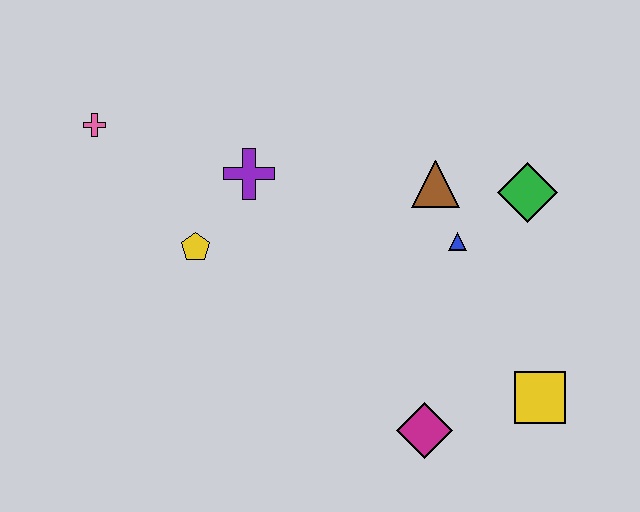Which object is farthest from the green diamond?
The pink cross is farthest from the green diamond.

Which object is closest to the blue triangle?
The brown triangle is closest to the blue triangle.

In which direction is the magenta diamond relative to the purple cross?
The magenta diamond is below the purple cross.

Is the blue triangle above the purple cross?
No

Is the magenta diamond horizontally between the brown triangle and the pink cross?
Yes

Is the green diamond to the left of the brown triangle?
No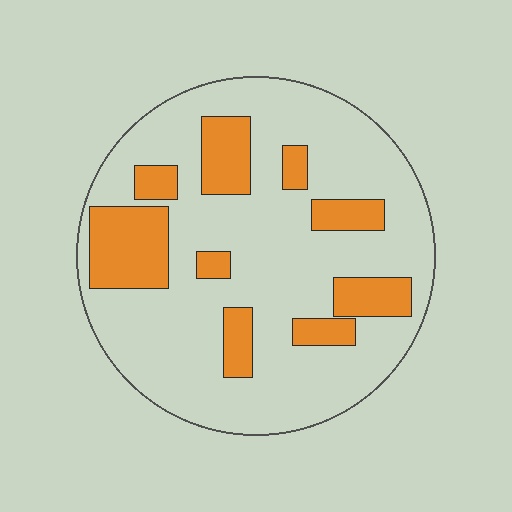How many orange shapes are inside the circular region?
9.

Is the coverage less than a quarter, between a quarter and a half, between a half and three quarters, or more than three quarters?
Less than a quarter.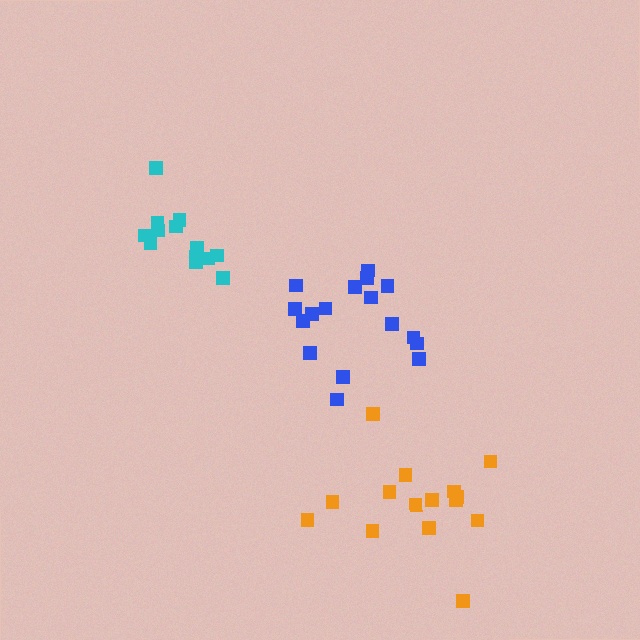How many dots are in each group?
Group 1: 15 dots, Group 2: 13 dots, Group 3: 18 dots (46 total).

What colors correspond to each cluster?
The clusters are colored: orange, cyan, blue.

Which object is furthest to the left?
The cyan cluster is leftmost.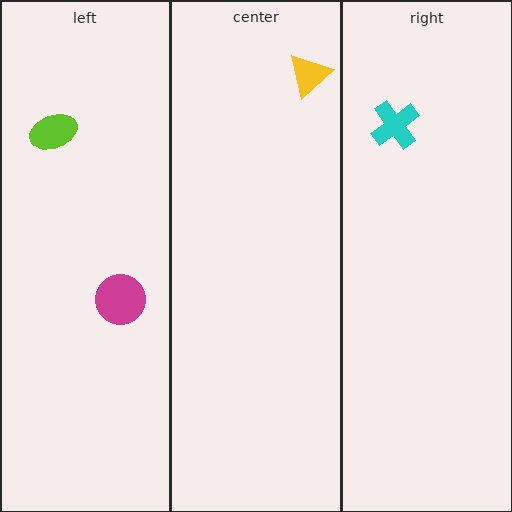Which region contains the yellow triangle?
The center region.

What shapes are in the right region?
The cyan cross.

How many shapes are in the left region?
2.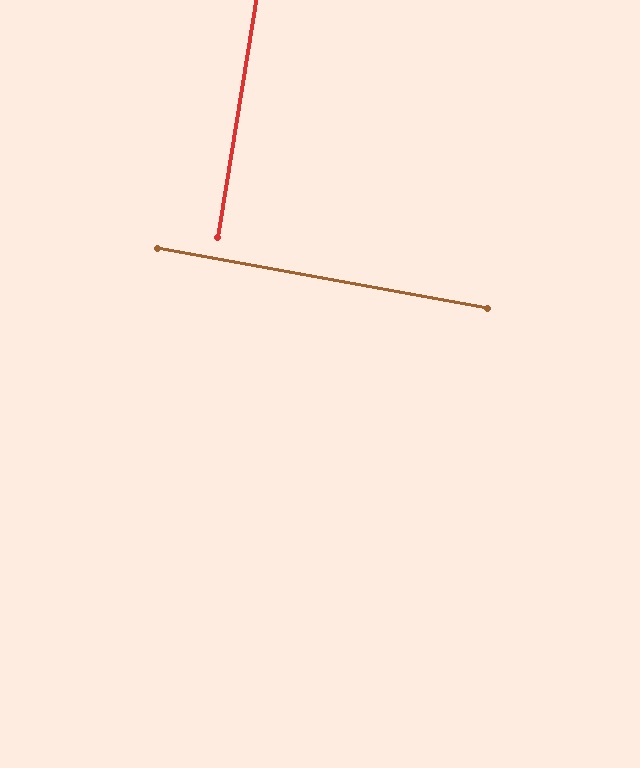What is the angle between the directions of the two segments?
Approximately 89 degrees.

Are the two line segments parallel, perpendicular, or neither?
Perpendicular — they meet at approximately 89°.